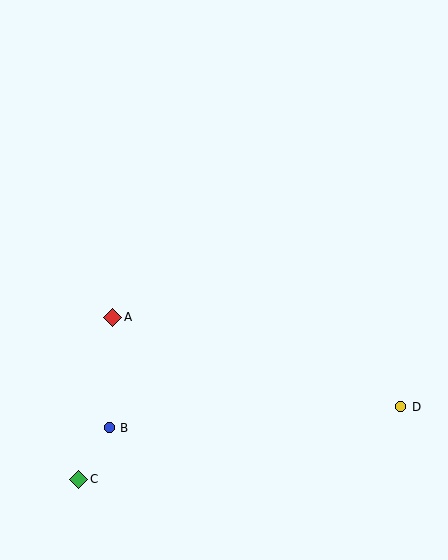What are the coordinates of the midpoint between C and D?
The midpoint between C and D is at (240, 443).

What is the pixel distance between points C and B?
The distance between C and B is 60 pixels.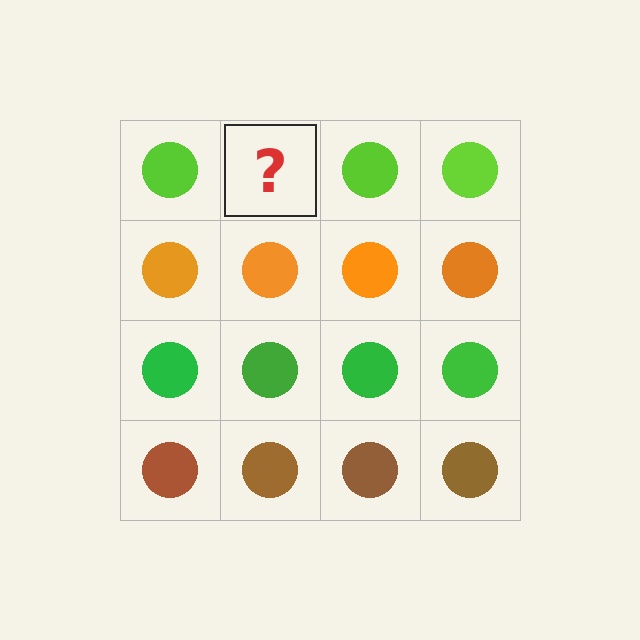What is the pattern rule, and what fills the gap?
The rule is that each row has a consistent color. The gap should be filled with a lime circle.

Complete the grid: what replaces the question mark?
The question mark should be replaced with a lime circle.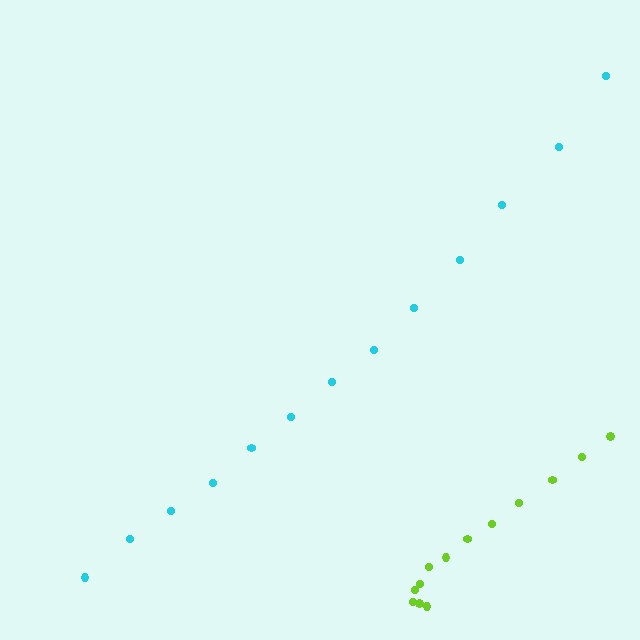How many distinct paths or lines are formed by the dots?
There are 2 distinct paths.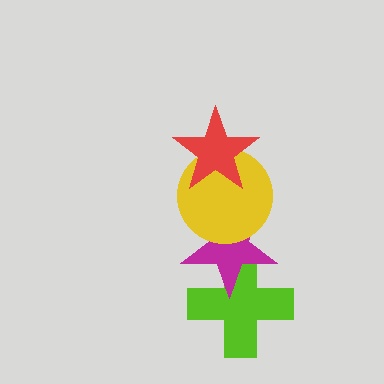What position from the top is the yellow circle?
The yellow circle is 2nd from the top.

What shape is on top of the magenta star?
The yellow circle is on top of the magenta star.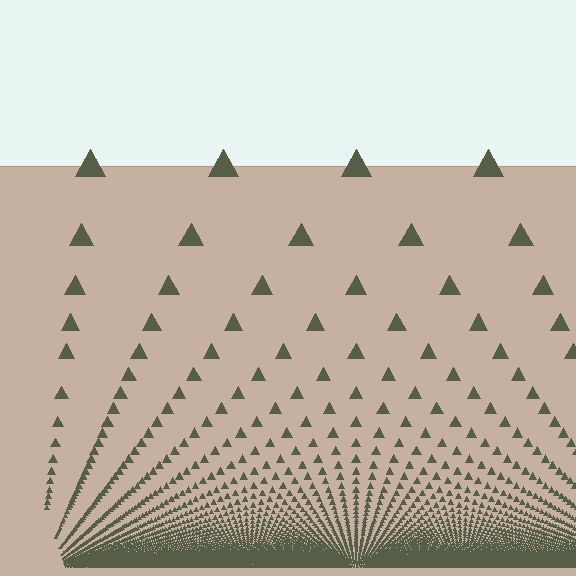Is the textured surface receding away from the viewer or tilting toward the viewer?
The surface appears to tilt toward the viewer. Texture elements get larger and sparser toward the top.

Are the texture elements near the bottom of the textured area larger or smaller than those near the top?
Smaller. The gradient is inverted — elements near the bottom are smaller and denser.